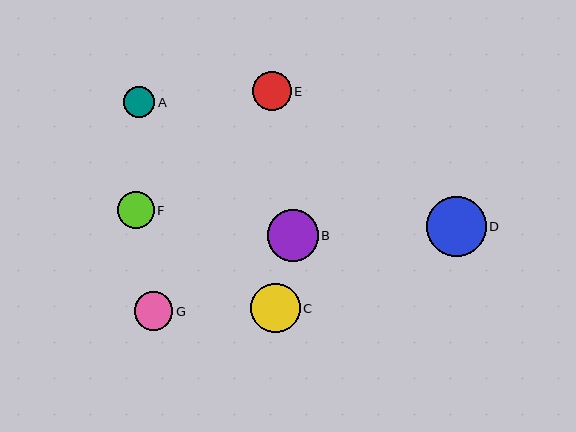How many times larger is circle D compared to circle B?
Circle D is approximately 1.2 times the size of circle B.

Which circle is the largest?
Circle D is the largest with a size of approximately 60 pixels.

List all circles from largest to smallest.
From largest to smallest: D, B, C, E, G, F, A.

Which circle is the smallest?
Circle A is the smallest with a size of approximately 31 pixels.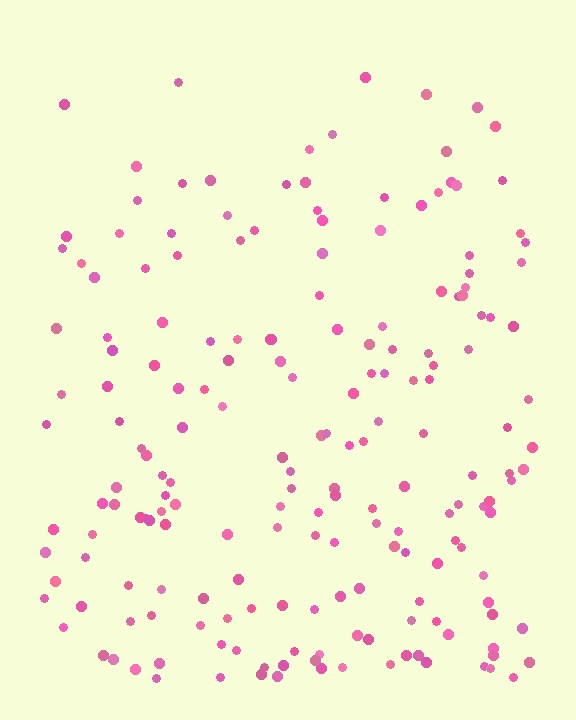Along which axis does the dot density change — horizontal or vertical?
Vertical.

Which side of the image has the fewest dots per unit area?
The top.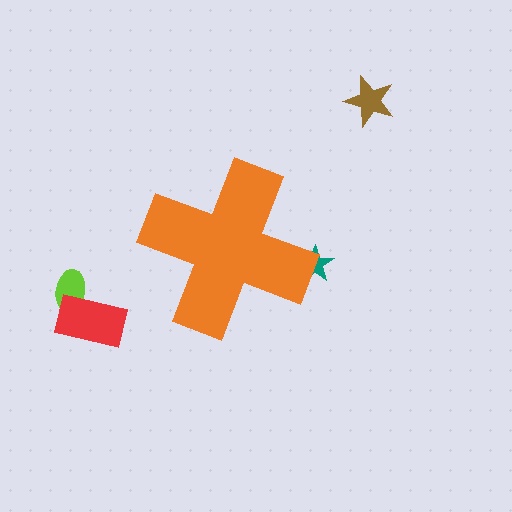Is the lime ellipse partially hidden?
No, the lime ellipse is fully visible.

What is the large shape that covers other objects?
An orange cross.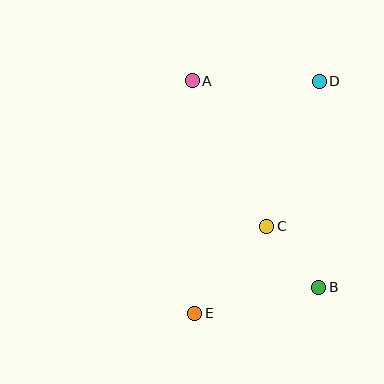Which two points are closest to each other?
Points B and C are closest to each other.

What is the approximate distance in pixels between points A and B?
The distance between A and B is approximately 242 pixels.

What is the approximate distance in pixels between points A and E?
The distance between A and E is approximately 232 pixels.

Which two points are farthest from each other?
Points D and E are farthest from each other.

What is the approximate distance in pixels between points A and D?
The distance between A and D is approximately 127 pixels.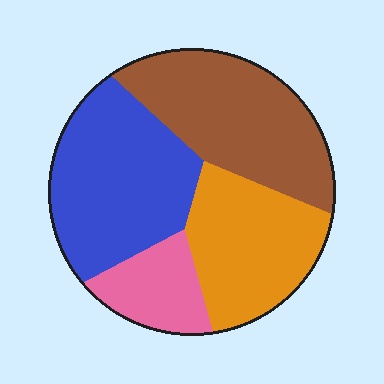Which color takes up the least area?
Pink, at roughly 10%.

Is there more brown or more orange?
Brown.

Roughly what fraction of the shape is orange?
Orange takes up about one quarter (1/4) of the shape.